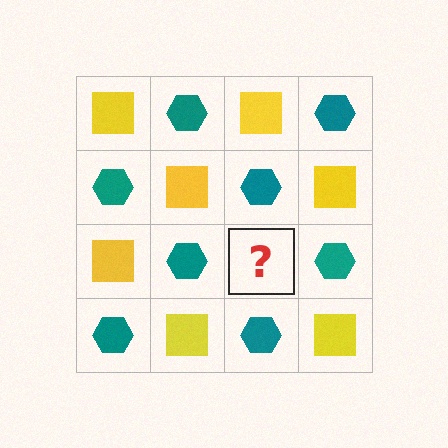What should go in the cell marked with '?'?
The missing cell should contain a yellow square.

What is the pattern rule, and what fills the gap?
The rule is that it alternates yellow square and teal hexagon in a checkerboard pattern. The gap should be filled with a yellow square.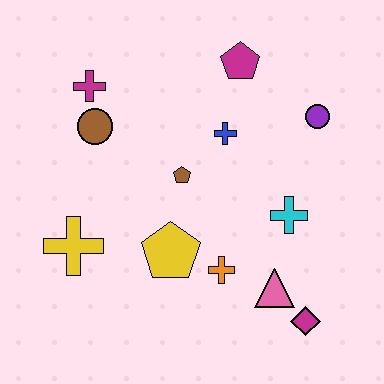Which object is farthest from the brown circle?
The magenta diamond is farthest from the brown circle.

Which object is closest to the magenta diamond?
The pink triangle is closest to the magenta diamond.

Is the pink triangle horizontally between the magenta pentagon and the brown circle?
No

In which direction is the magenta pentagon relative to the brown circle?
The magenta pentagon is to the right of the brown circle.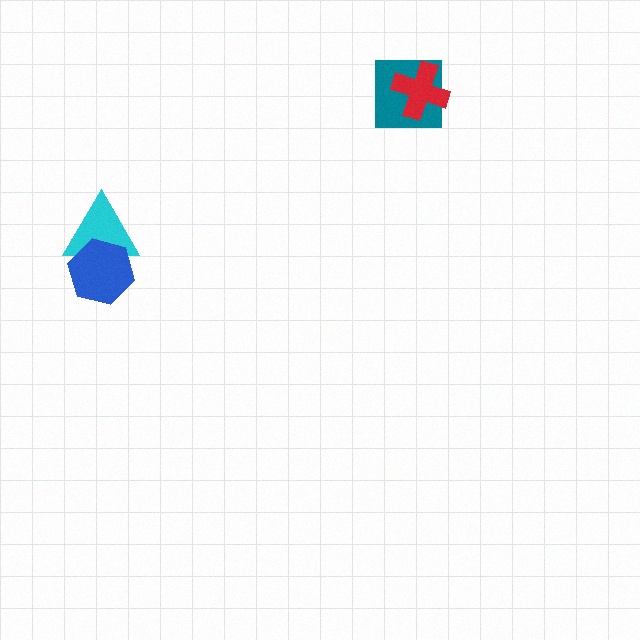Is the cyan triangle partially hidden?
Yes, it is partially covered by another shape.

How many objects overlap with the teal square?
1 object overlaps with the teal square.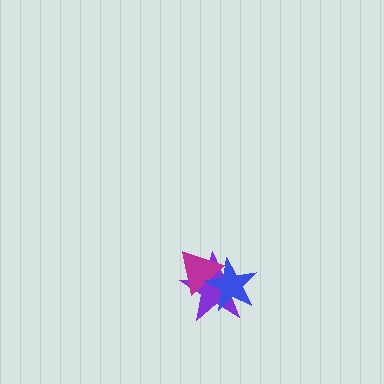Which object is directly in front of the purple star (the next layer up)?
The magenta triangle is directly in front of the purple star.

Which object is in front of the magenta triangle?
The blue star is in front of the magenta triangle.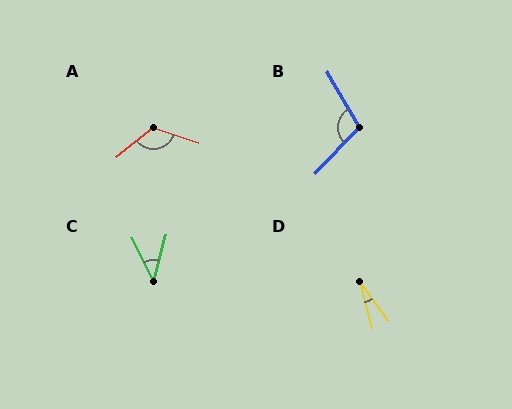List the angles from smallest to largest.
D (21°), C (41°), B (105°), A (122°).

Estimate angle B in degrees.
Approximately 105 degrees.